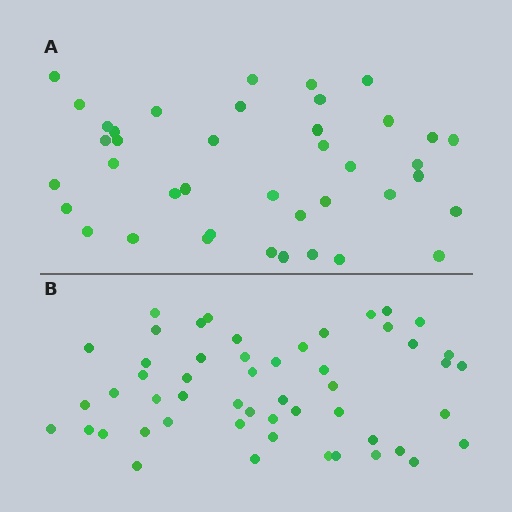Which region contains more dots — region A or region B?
Region B (the bottom region) has more dots.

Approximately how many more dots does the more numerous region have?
Region B has roughly 12 or so more dots than region A.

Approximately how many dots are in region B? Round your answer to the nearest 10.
About 50 dots. (The exact count is 52, which rounds to 50.)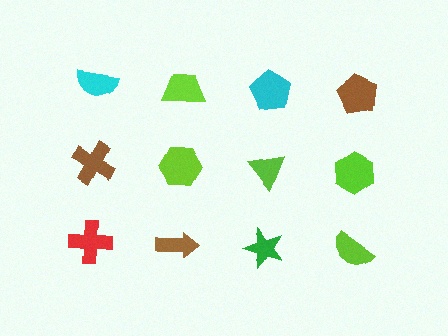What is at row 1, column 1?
A cyan semicircle.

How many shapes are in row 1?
4 shapes.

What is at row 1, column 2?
A lime trapezoid.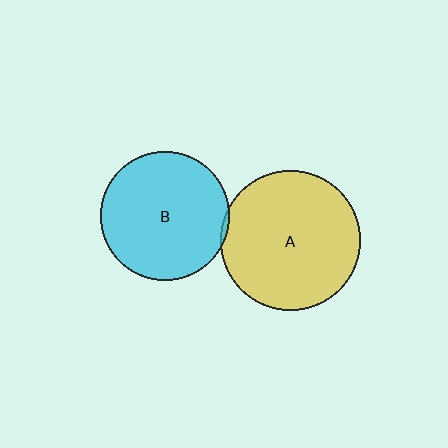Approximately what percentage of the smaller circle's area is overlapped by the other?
Approximately 5%.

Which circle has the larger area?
Circle A (yellow).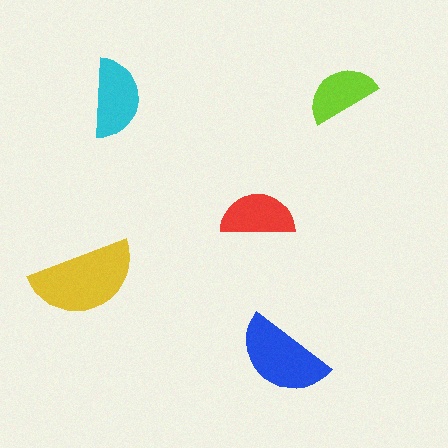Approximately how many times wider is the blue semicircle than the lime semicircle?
About 1.5 times wider.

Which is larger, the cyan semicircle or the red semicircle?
The cyan one.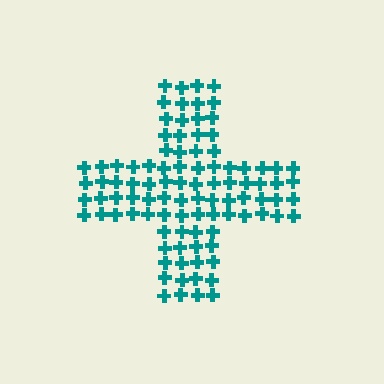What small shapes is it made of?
It is made of small crosses.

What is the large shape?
The large shape is a cross.